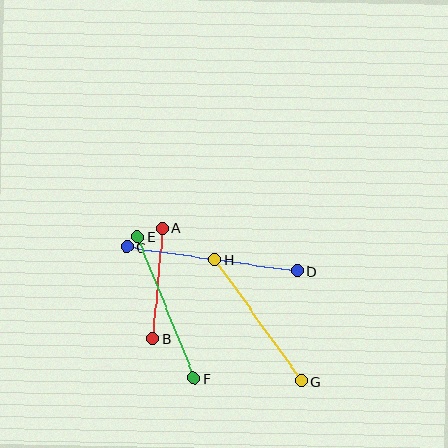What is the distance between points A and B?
The distance is approximately 111 pixels.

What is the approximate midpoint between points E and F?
The midpoint is at approximately (166, 307) pixels.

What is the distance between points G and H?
The distance is approximately 149 pixels.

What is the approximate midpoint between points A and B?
The midpoint is at approximately (157, 283) pixels.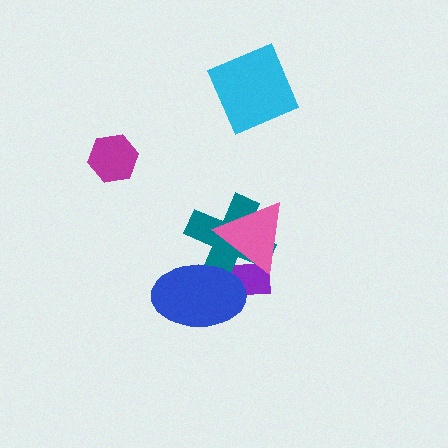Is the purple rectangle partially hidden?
Yes, it is partially covered by another shape.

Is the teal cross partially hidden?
Yes, it is partially covered by another shape.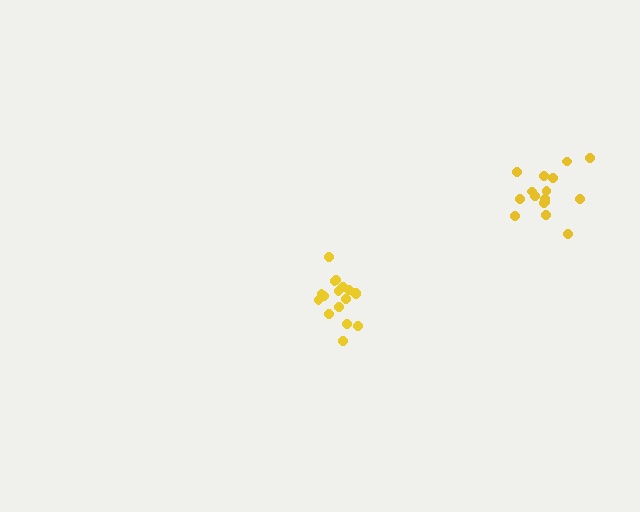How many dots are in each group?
Group 1: 17 dots, Group 2: 16 dots (33 total).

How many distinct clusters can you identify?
There are 2 distinct clusters.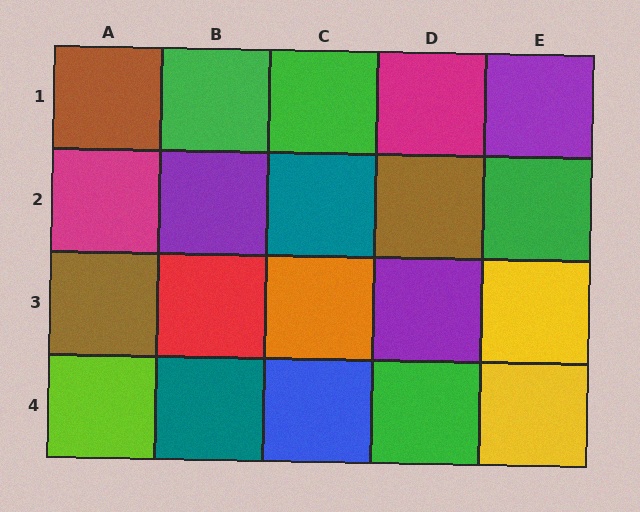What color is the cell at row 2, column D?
Brown.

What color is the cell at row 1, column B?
Green.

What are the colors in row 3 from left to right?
Brown, red, orange, purple, yellow.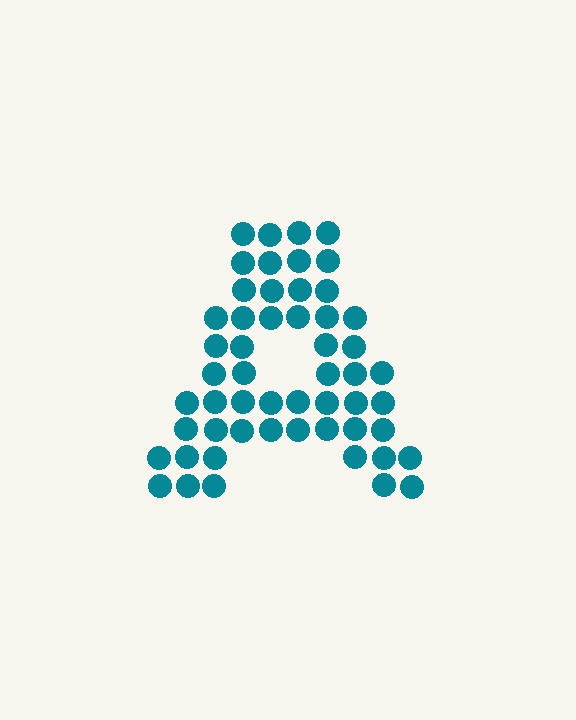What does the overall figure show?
The overall figure shows the letter A.